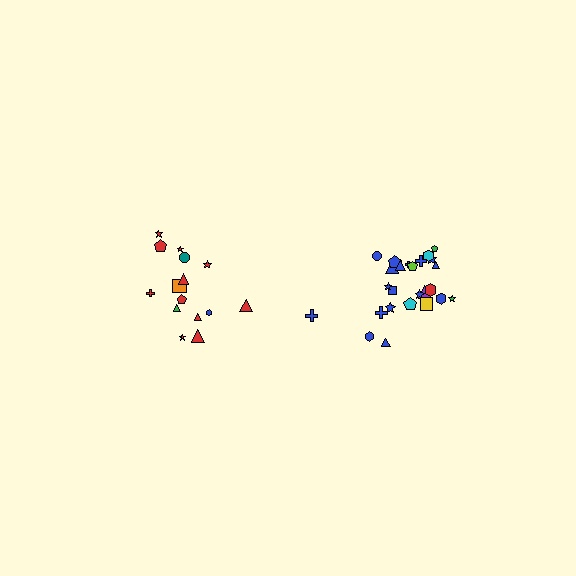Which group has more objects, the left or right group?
The right group.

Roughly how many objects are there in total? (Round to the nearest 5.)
Roughly 40 objects in total.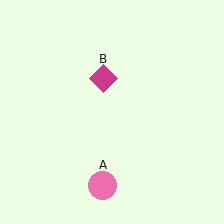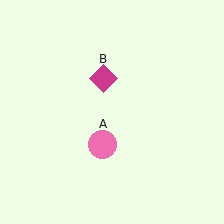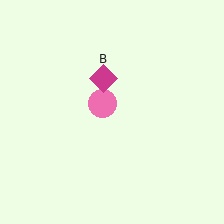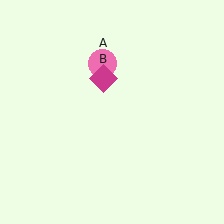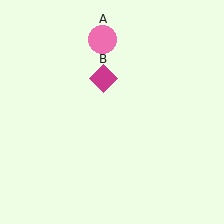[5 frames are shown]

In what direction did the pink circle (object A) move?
The pink circle (object A) moved up.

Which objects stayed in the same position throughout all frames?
Magenta diamond (object B) remained stationary.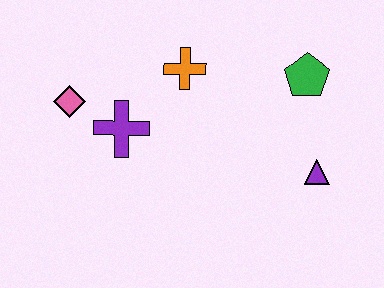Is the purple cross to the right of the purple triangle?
No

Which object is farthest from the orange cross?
The purple triangle is farthest from the orange cross.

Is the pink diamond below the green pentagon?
Yes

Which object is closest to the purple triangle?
The green pentagon is closest to the purple triangle.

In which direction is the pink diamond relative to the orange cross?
The pink diamond is to the left of the orange cross.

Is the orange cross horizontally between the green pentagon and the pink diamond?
Yes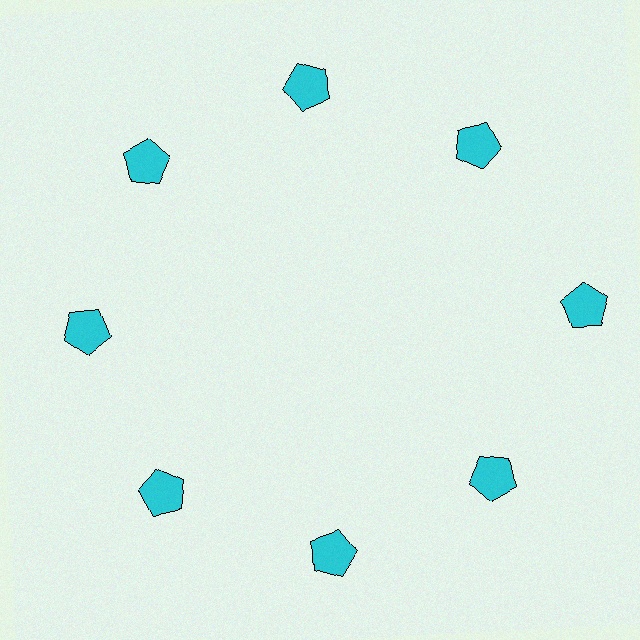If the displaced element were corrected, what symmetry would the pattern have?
It would have 8-fold rotational symmetry — the pattern would map onto itself every 45 degrees.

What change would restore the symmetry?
The symmetry would be restored by moving it inward, back onto the ring so that all 8 pentagons sit at equal angles and equal distance from the center.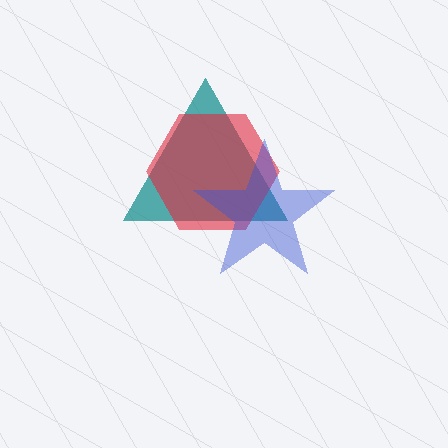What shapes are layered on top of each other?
The layered shapes are: a teal triangle, a red hexagon, a blue star.